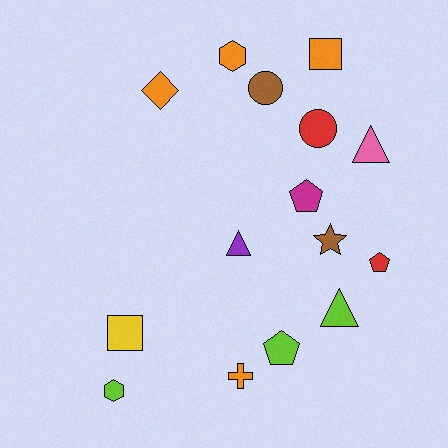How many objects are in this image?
There are 15 objects.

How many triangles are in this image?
There are 3 triangles.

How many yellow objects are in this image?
There is 1 yellow object.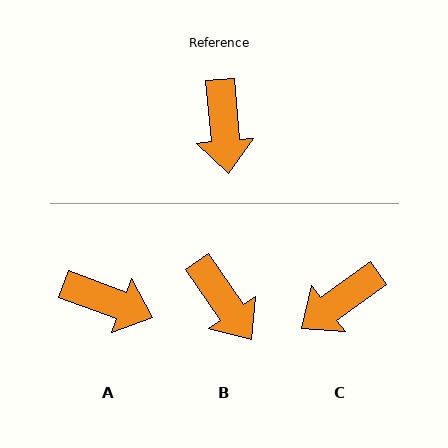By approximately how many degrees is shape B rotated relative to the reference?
Approximately 30 degrees counter-clockwise.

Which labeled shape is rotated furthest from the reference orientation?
A, about 65 degrees away.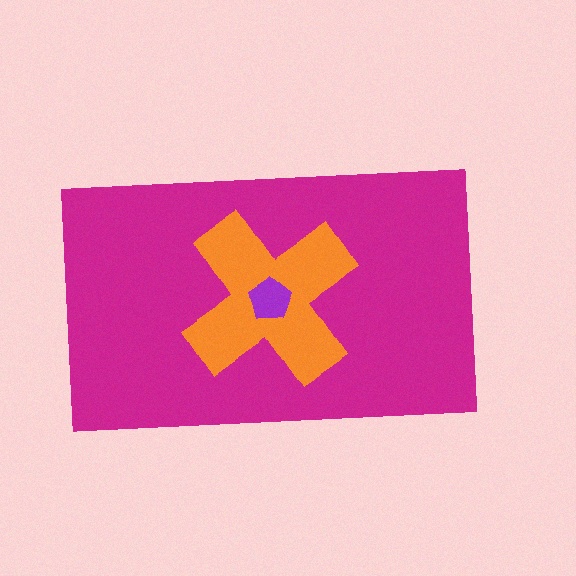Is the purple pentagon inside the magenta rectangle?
Yes.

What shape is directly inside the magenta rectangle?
The orange cross.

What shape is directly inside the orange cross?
The purple pentagon.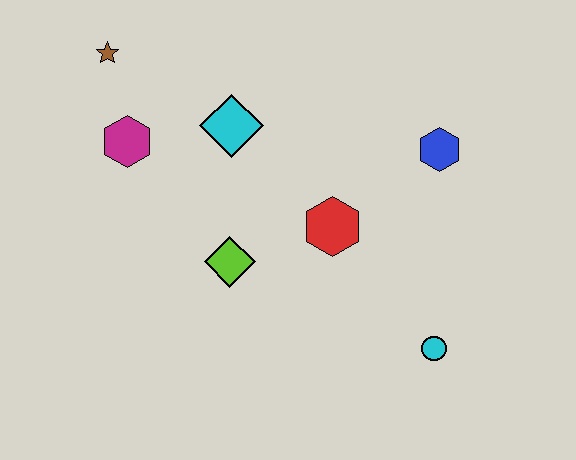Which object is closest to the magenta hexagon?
The brown star is closest to the magenta hexagon.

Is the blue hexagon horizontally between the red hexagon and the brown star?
No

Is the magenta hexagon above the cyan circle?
Yes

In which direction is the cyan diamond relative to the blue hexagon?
The cyan diamond is to the left of the blue hexagon.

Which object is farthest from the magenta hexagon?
The cyan circle is farthest from the magenta hexagon.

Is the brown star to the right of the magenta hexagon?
No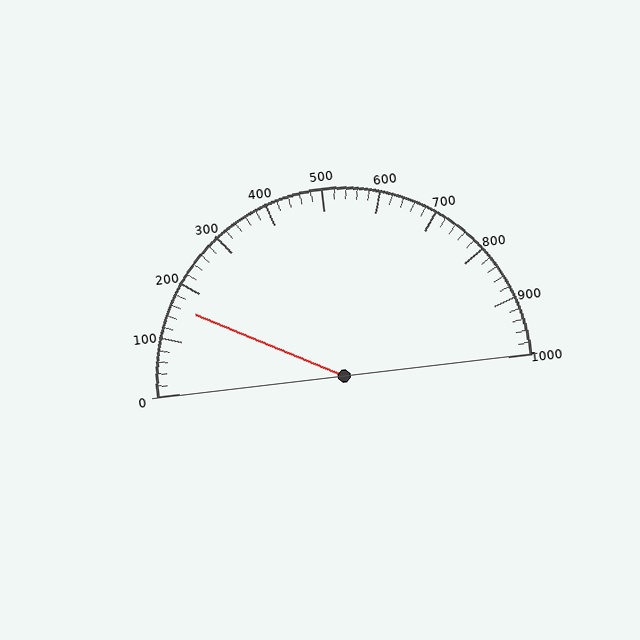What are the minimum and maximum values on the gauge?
The gauge ranges from 0 to 1000.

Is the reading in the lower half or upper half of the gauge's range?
The reading is in the lower half of the range (0 to 1000).